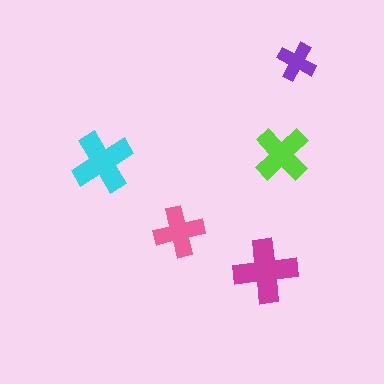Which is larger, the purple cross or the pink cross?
The pink one.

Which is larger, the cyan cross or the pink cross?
The cyan one.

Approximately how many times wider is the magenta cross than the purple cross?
About 1.5 times wider.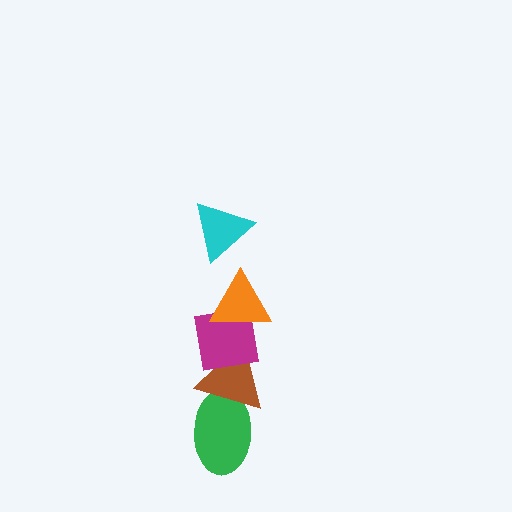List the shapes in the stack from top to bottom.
From top to bottom: the cyan triangle, the orange triangle, the magenta square, the brown triangle, the green ellipse.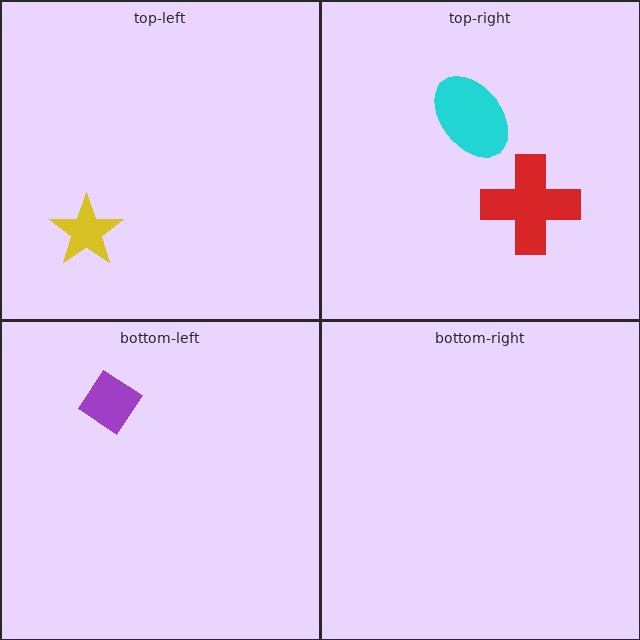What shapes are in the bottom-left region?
The purple diamond.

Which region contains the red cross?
The top-right region.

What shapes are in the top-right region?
The cyan ellipse, the red cross.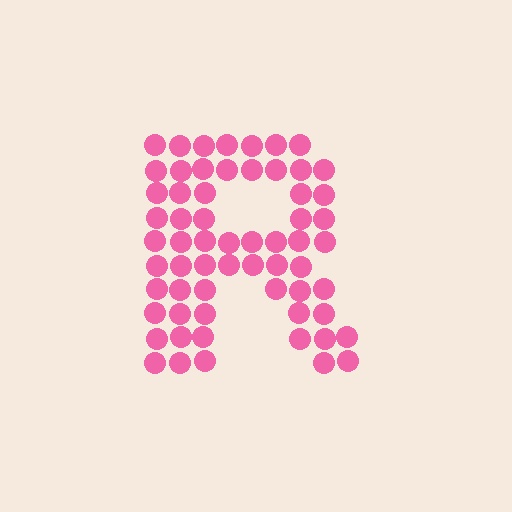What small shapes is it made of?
It is made of small circles.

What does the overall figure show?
The overall figure shows the letter R.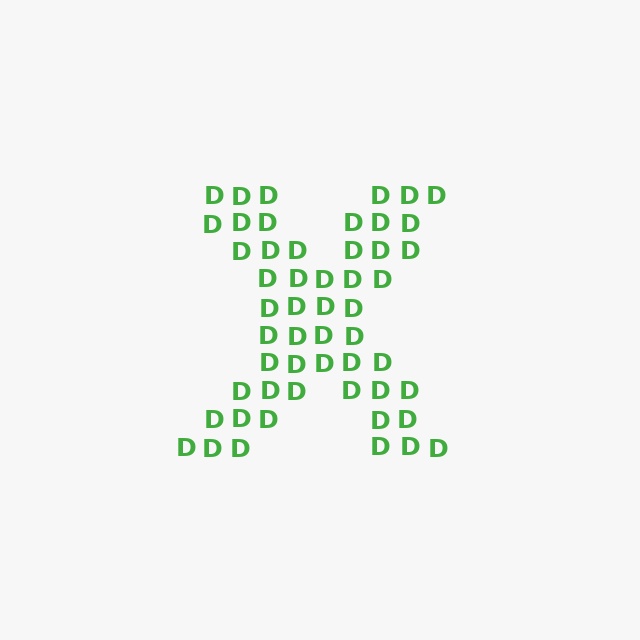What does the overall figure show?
The overall figure shows the letter X.